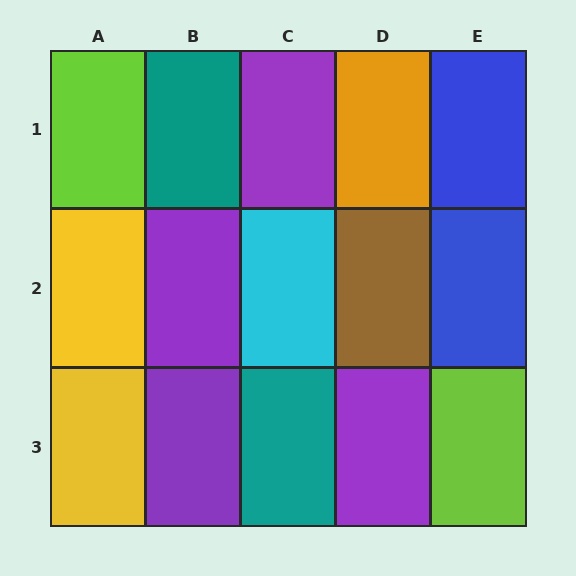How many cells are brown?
1 cell is brown.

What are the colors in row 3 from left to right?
Yellow, purple, teal, purple, lime.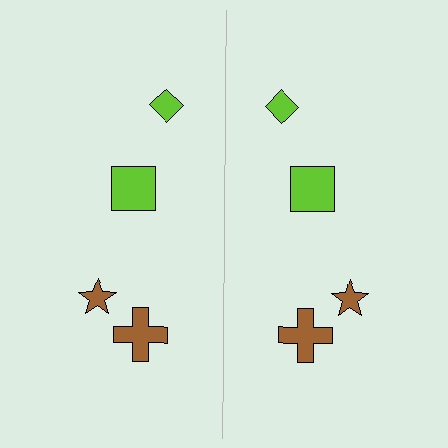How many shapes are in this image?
There are 8 shapes in this image.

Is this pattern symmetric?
Yes, this pattern has bilateral (reflection) symmetry.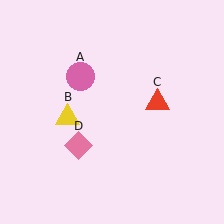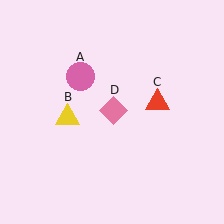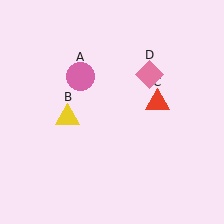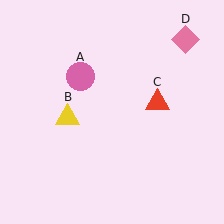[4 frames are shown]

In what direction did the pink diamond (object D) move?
The pink diamond (object D) moved up and to the right.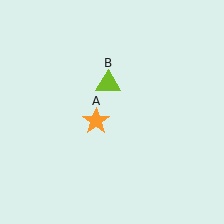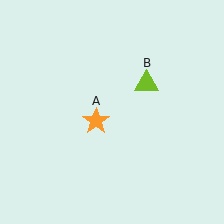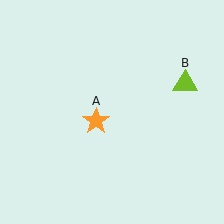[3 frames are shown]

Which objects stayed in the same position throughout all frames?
Orange star (object A) remained stationary.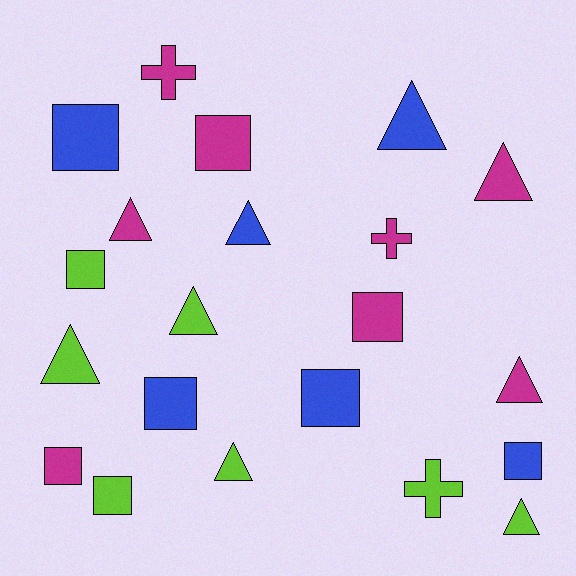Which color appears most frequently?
Magenta, with 8 objects.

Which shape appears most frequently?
Triangle, with 9 objects.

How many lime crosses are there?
There is 1 lime cross.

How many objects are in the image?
There are 21 objects.